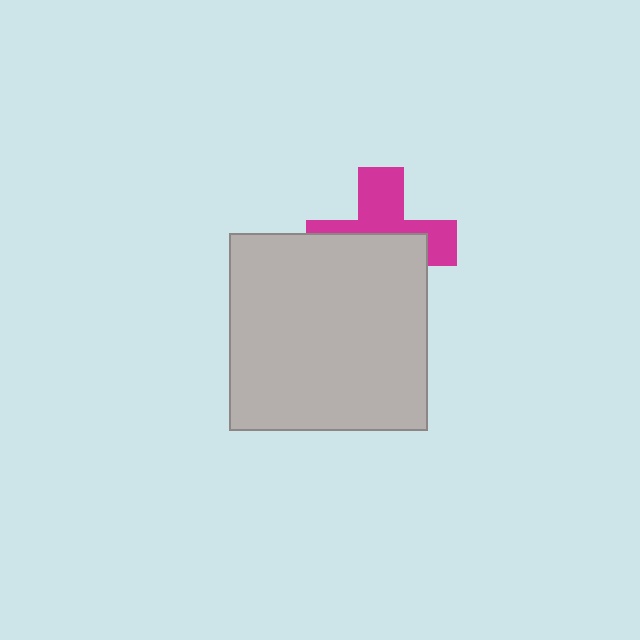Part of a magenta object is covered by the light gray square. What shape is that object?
It is a cross.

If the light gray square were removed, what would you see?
You would see the complete magenta cross.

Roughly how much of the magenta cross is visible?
About half of it is visible (roughly 47%).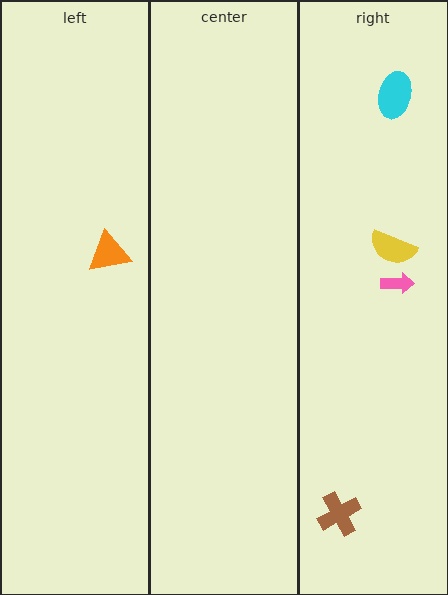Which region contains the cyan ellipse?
The right region.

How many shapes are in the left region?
1.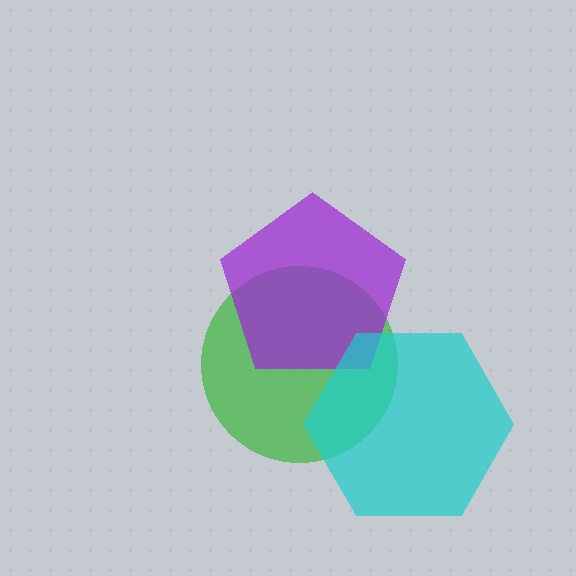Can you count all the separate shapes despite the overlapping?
Yes, there are 3 separate shapes.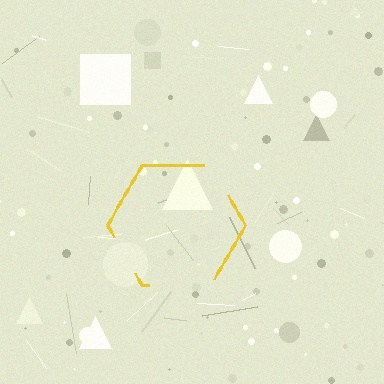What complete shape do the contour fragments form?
The contour fragments form a hexagon.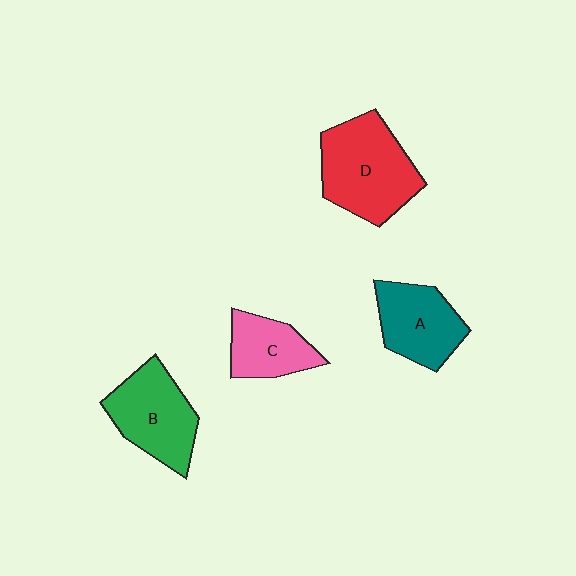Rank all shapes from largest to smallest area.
From largest to smallest: D (red), B (green), A (teal), C (pink).